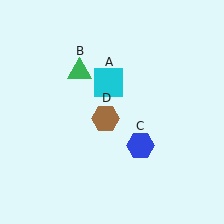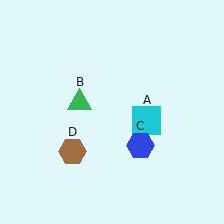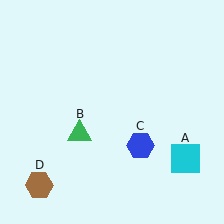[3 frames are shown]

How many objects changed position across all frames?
3 objects changed position: cyan square (object A), green triangle (object B), brown hexagon (object D).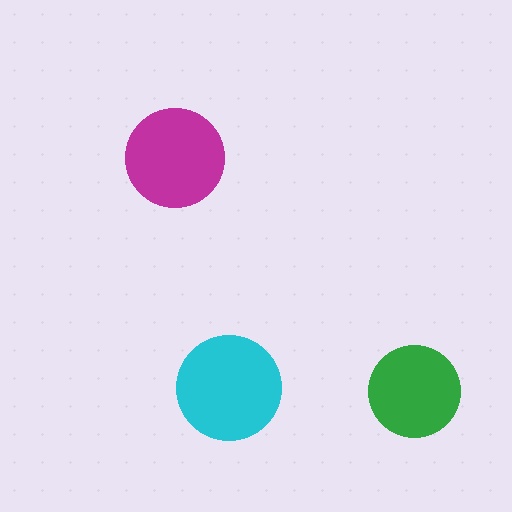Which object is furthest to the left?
The magenta circle is leftmost.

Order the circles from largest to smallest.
the cyan one, the magenta one, the green one.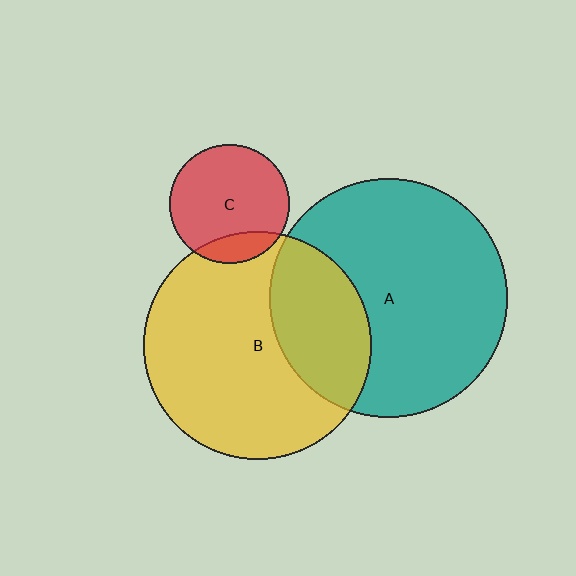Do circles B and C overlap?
Yes.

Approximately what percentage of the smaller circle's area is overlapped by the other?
Approximately 15%.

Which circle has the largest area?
Circle A (teal).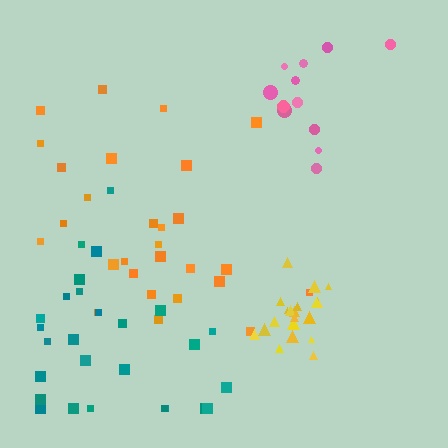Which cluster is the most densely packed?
Yellow.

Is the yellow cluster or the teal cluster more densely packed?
Yellow.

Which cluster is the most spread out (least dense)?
Orange.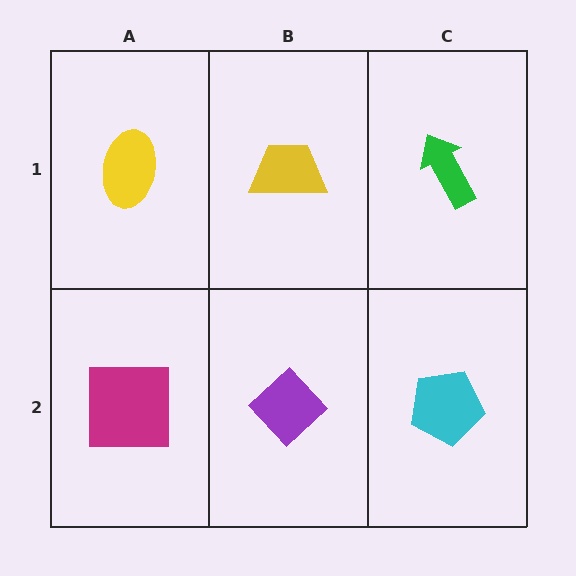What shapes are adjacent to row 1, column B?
A purple diamond (row 2, column B), a yellow ellipse (row 1, column A), a green arrow (row 1, column C).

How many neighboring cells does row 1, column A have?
2.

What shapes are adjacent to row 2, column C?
A green arrow (row 1, column C), a purple diamond (row 2, column B).